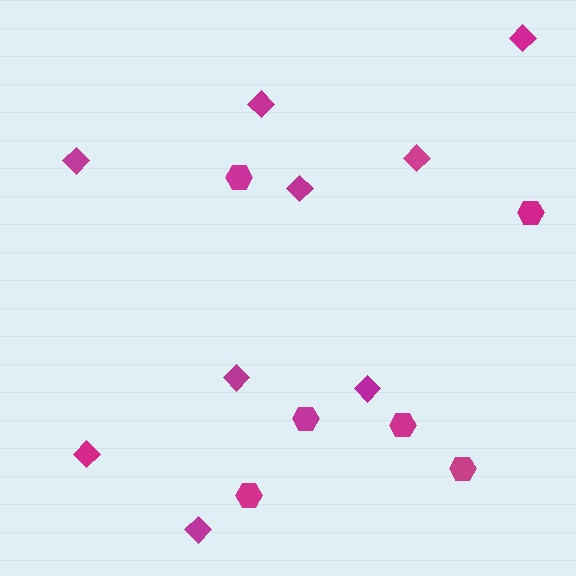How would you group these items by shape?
There are 2 groups: one group of diamonds (9) and one group of hexagons (6).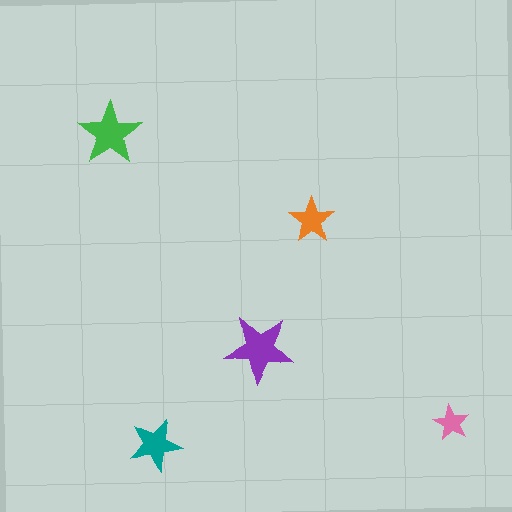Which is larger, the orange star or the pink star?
The orange one.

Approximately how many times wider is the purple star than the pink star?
About 2 times wider.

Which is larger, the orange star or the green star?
The green one.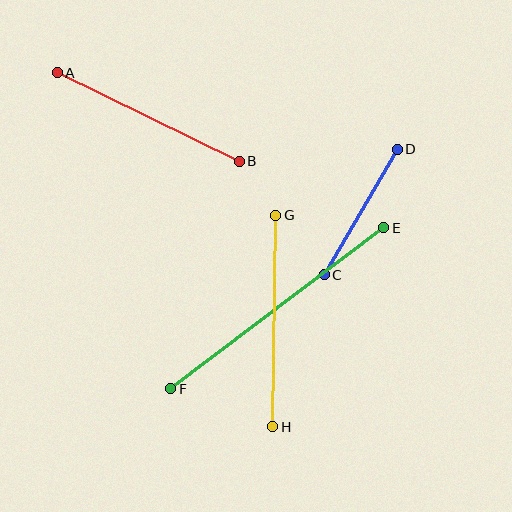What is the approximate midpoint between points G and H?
The midpoint is at approximately (274, 321) pixels.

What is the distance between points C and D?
The distance is approximately 145 pixels.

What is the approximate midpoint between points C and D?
The midpoint is at approximately (361, 212) pixels.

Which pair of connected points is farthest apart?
Points E and F are farthest apart.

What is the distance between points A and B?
The distance is approximately 202 pixels.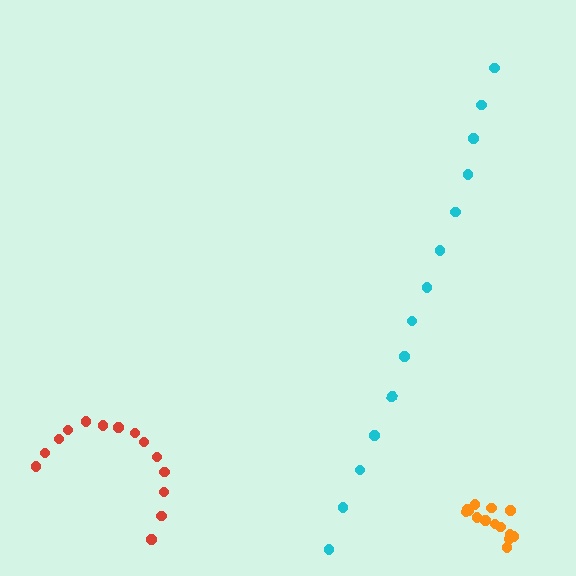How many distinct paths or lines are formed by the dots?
There are 3 distinct paths.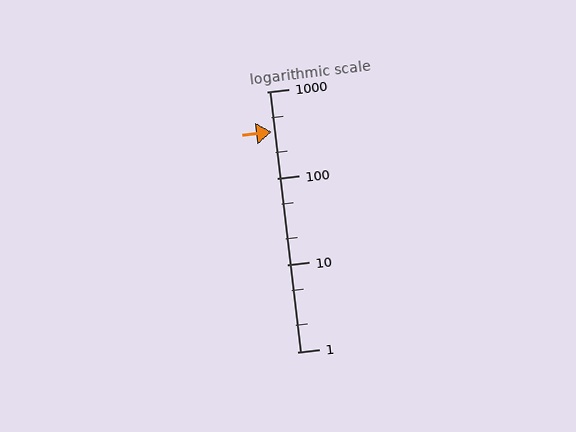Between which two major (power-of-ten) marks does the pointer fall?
The pointer is between 100 and 1000.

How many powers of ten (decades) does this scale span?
The scale spans 3 decades, from 1 to 1000.